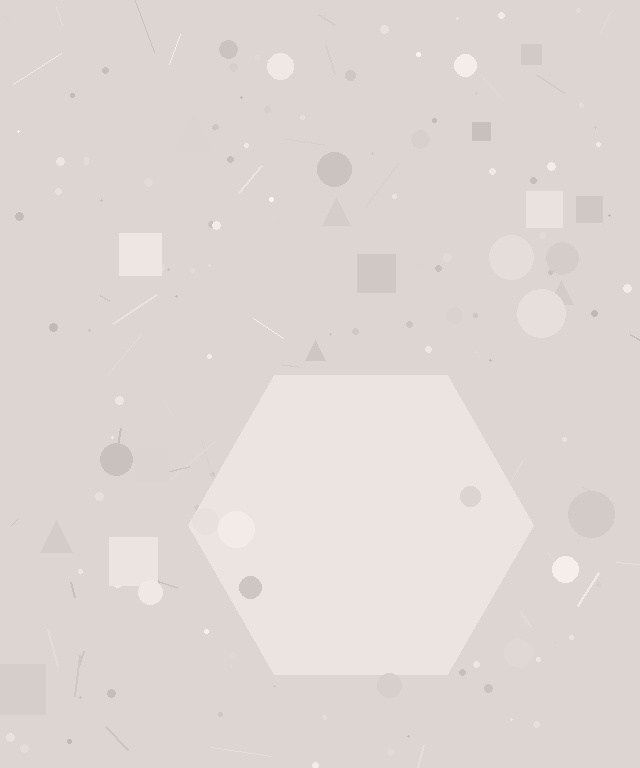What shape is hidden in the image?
A hexagon is hidden in the image.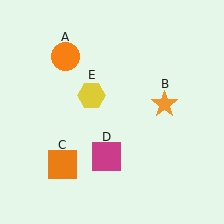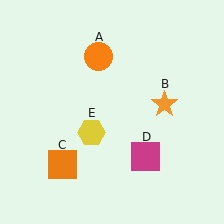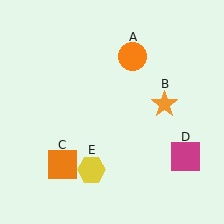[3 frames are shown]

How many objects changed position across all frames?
3 objects changed position: orange circle (object A), magenta square (object D), yellow hexagon (object E).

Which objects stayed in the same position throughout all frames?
Orange star (object B) and orange square (object C) remained stationary.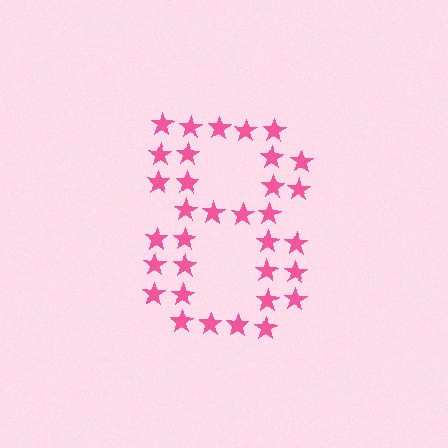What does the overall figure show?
The overall figure shows the digit 8.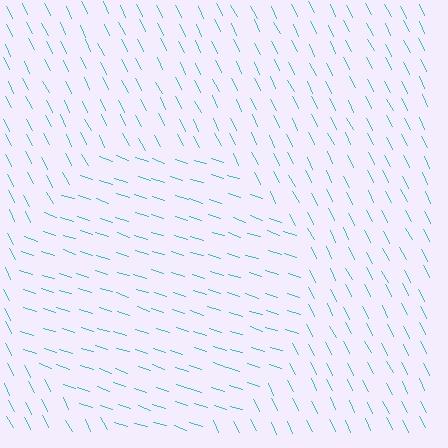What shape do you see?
I see a circle.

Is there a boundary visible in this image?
Yes, there is a texture boundary formed by a change in line orientation.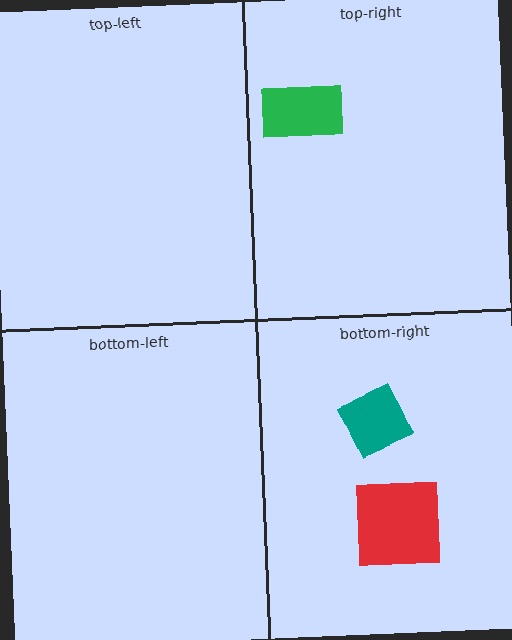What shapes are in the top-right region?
The green rectangle.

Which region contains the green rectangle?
The top-right region.